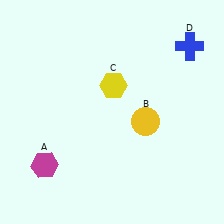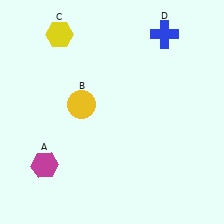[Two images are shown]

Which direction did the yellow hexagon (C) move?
The yellow hexagon (C) moved left.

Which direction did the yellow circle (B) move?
The yellow circle (B) moved left.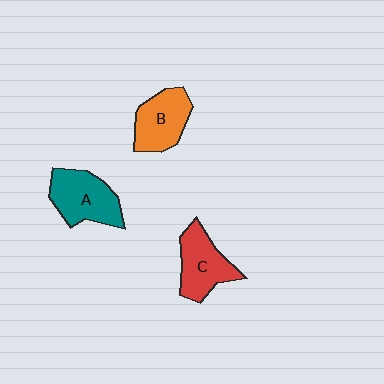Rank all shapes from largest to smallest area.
From largest to smallest: A (teal), C (red), B (orange).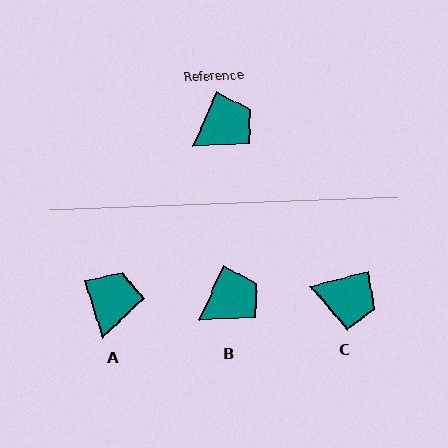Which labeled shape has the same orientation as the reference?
B.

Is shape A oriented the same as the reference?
No, it is off by about 40 degrees.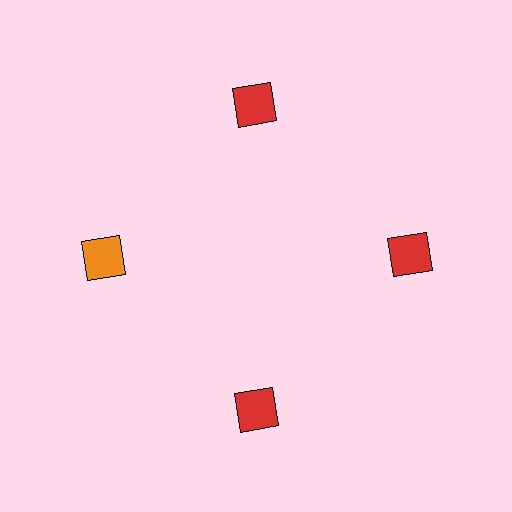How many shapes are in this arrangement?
There are 4 shapes arranged in a ring pattern.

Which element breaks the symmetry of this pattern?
The orange square at roughly the 9 o'clock position breaks the symmetry. All other shapes are red squares.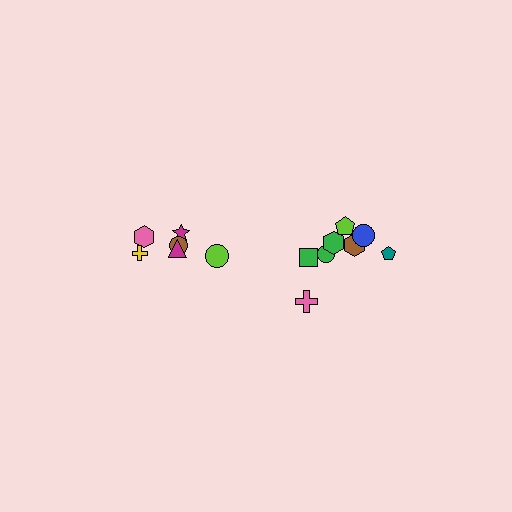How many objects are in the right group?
There are 8 objects.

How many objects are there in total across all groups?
There are 14 objects.